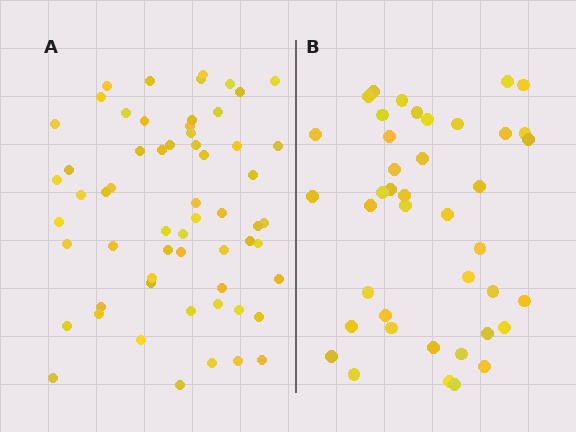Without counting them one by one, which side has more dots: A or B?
Region A (the left region) has more dots.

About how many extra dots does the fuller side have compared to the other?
Region A has approximately 20 more dots than region B.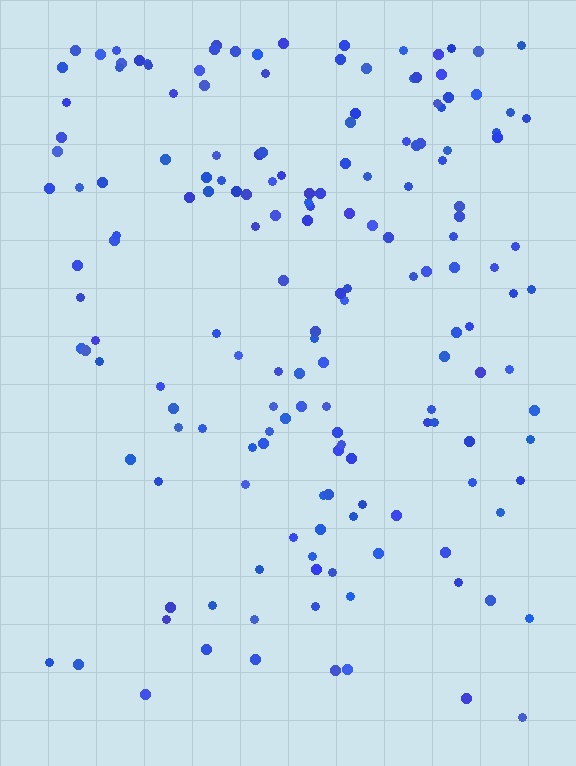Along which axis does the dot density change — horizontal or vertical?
Vertical.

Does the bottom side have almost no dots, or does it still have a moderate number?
Still a moderate number, just noticeably fewer than the top.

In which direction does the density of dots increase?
From bottom to top, with the top side densest.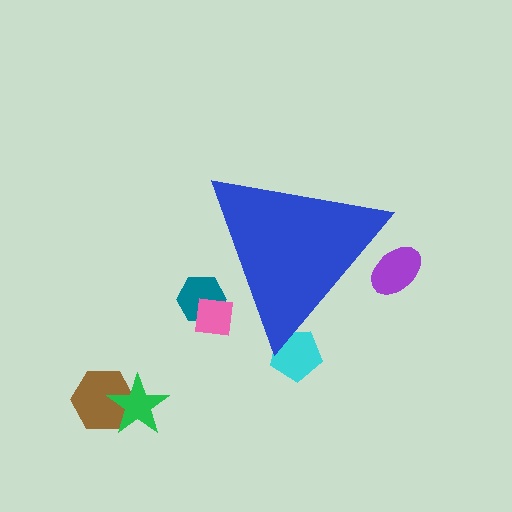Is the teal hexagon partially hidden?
Yes, the teal hexagon is partially hidden behind the blue triangle.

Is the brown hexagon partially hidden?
No, the brown hexagon is fully visible.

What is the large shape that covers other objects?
A blue triangle.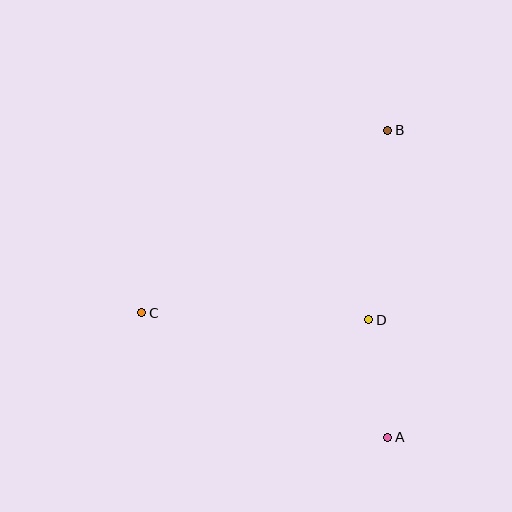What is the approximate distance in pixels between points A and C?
The distance between A and C is approximately 275 pixels.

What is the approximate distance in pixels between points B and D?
The distance between B and D is approximately 190 pixels.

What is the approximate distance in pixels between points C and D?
The distance between C and D is approximately 227 pixels.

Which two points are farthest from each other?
Points A and B are farthest from each other.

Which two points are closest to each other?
Points A and D are closest to each other.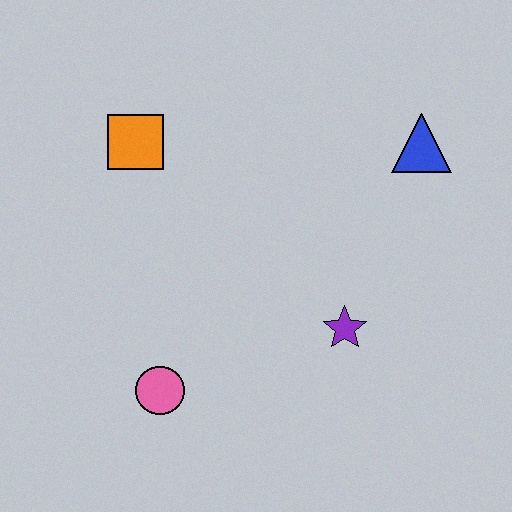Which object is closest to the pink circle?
The purple star is closest to the pink circle.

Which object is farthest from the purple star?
The orange square is farthest from the purple star.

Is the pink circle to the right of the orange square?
Yes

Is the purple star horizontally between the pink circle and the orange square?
No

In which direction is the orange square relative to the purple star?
The orange square is to the left of the purple star.